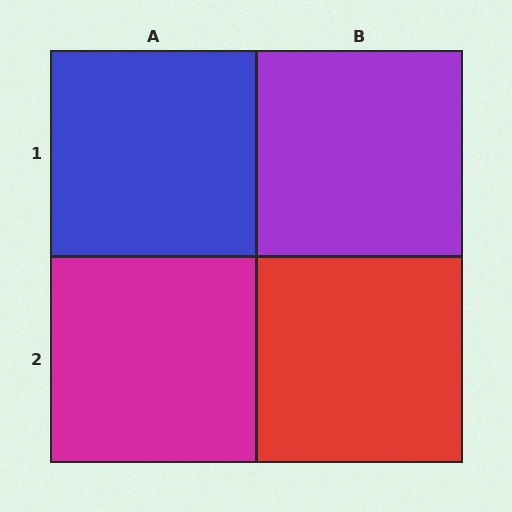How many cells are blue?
1 cell is blue.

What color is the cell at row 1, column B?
Purple.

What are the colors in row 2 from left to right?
Magenta, red.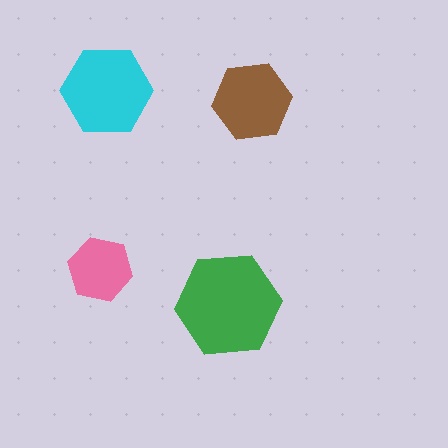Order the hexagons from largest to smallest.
the green one, the cyan one, the brown one, the pink one.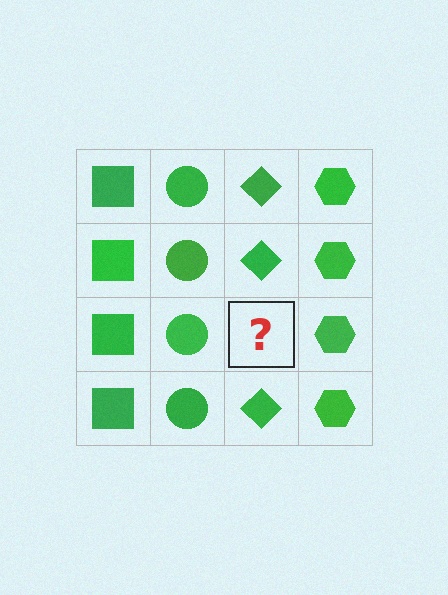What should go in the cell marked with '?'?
The missing cell should contain a green diamond.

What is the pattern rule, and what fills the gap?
The rule is that each column has a consistent shape. The gap should be filled with a green diamond.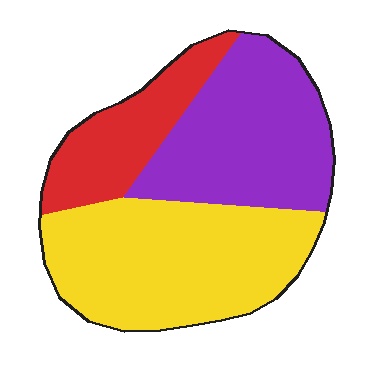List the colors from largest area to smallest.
From largest to smallest: yellow, purple, red.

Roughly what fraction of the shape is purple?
Purple covers 36% of the shape.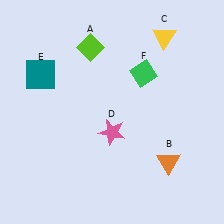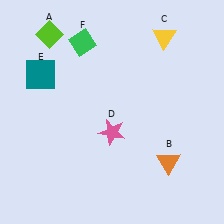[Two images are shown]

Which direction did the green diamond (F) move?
The green diamond (F) moved left.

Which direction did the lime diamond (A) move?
The lime diamond (A) moved left.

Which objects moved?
The objects that moved are: the lime diamond (A), the green diamond (F).